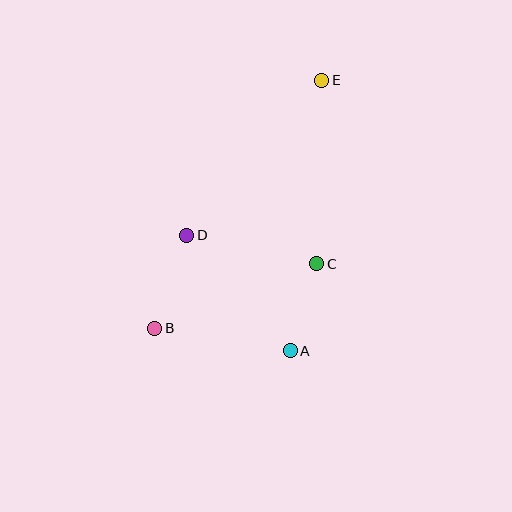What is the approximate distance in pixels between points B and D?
The distance between B and D is approximately 98 pixels.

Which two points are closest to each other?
Points A and C are closest to each other.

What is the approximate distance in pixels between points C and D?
The distance between C and D is approximately 133 pixels.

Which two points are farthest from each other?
Points B and E are farthest from each other.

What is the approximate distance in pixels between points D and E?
The distance between D and E is approximately 206 pixels.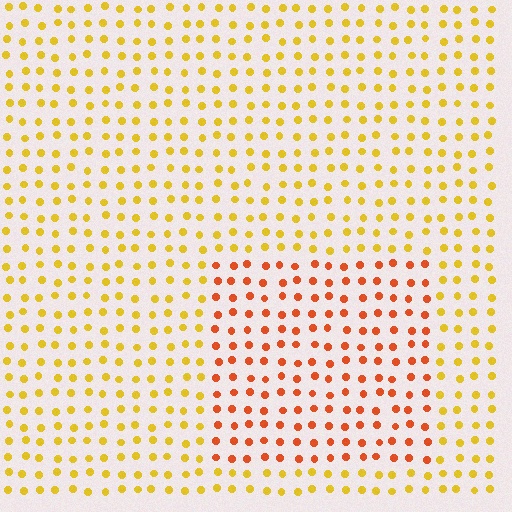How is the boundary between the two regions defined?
The boundary is defined purely by a slight shift in hue (about 37 degrees). Spacing, size, and orientation are identical on both sides.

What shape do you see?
I see a rectangle.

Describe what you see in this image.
The image is filled with small yellow elements in a uniform arrangement. A rectangle-shaped region is visible where the elements are tinted to a slightly different hue, forming a subtle color boundary.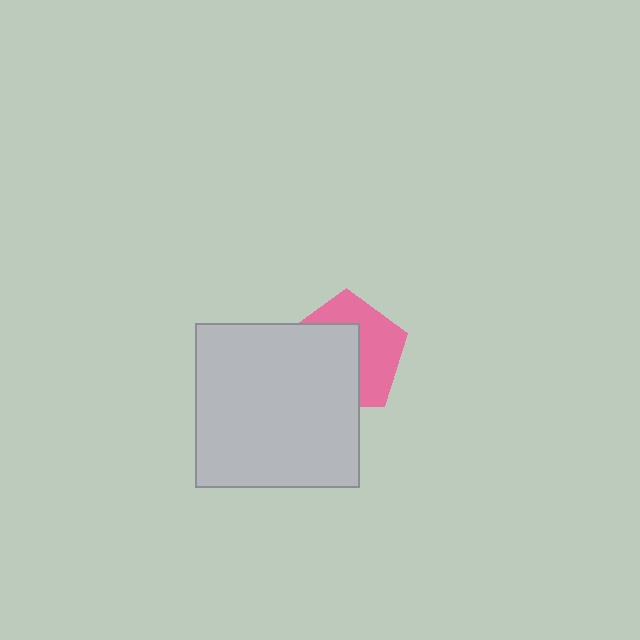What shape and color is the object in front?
The object in front is a light gray square.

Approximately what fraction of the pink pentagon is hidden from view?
Roughly 53% of the pink pentagon is hidden behind the light gray square.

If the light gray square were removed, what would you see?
You would see the complete pink pentagon.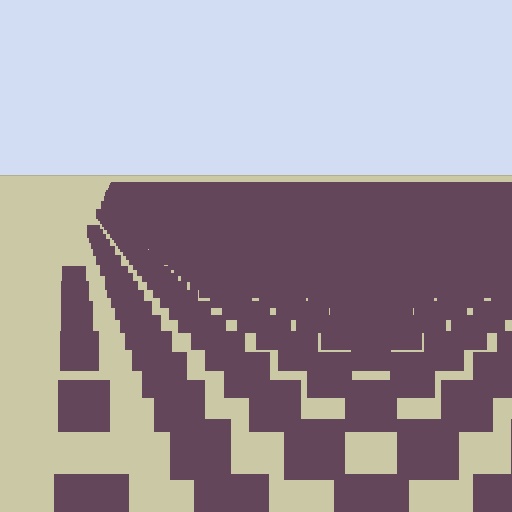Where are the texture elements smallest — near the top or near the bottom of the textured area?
Near the top.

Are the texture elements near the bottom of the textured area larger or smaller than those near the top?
Larger. Near the bottom, elements are closer to the viewer and appear at a bigger on-screen size.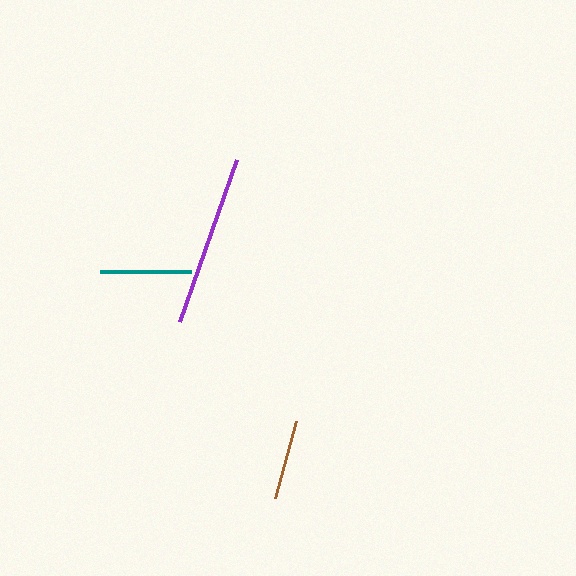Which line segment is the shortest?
The brown line is the shortest at approximately 79 pixels.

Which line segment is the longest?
The purple line is the longest at approximately 172 pixels.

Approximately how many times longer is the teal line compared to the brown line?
The teal line is approximately 1.1 times the length of the brown line.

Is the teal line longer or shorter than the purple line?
The purple line is longer than the teal line.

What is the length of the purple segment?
The purple segment is approximately 172 pixels long.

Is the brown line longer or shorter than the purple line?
The purple line is longer than the brown line.